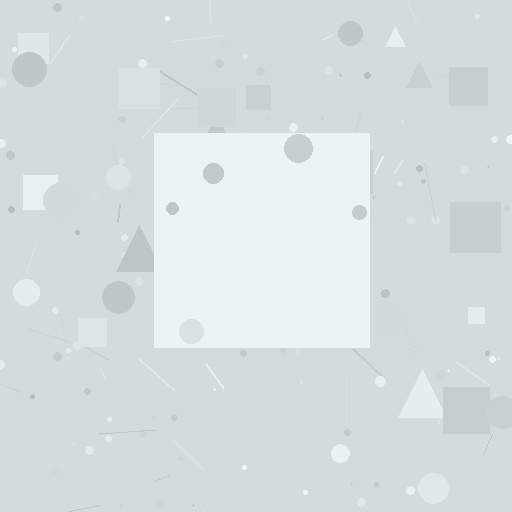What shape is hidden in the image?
A square is hidden in the image.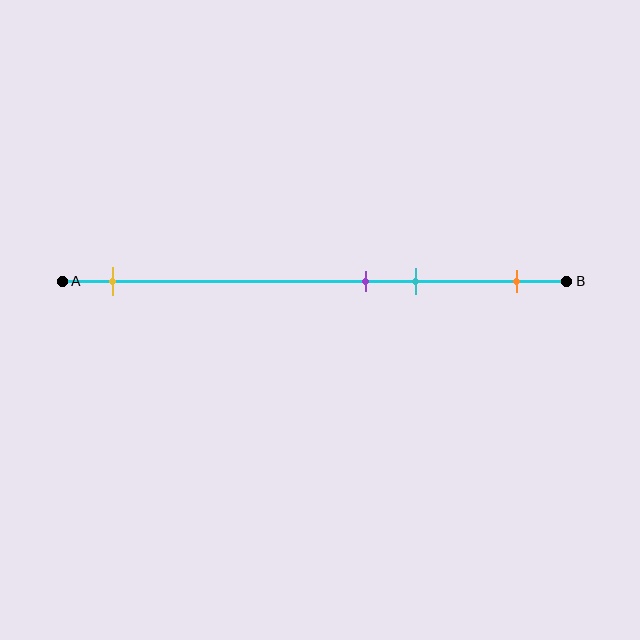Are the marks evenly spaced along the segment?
No, the marks are not evenly spaced.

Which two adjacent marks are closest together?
The purple and cyan marks are the closest adjacent pair.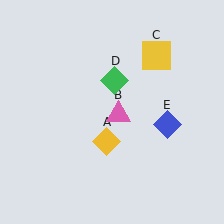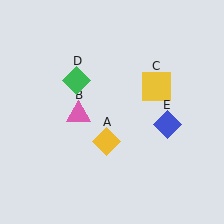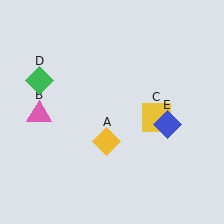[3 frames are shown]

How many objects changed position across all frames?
3 objects changed position: pink triangle (object B), yellow square (object C), green diamond (object D).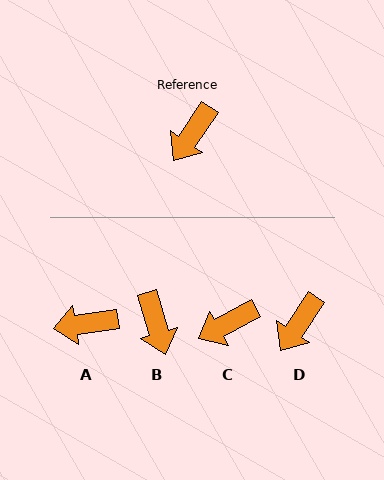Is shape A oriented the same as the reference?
No, it is off by about 47 degrees.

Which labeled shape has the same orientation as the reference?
D.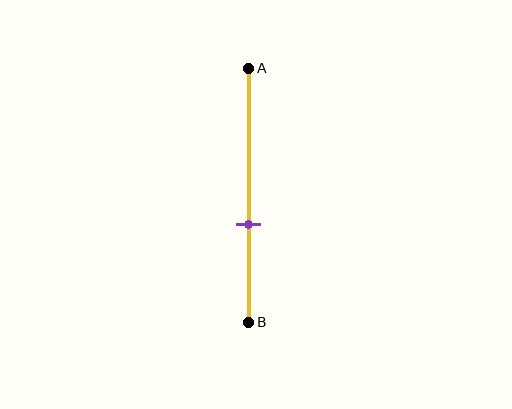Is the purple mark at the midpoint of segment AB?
No, the mark is at about 60% from A, not at the 50% midpoint.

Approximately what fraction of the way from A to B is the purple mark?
The purple mark is approximately 60% of the way from A to B.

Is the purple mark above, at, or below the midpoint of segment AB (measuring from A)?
The purple mark is below the midpoint of segment AB.